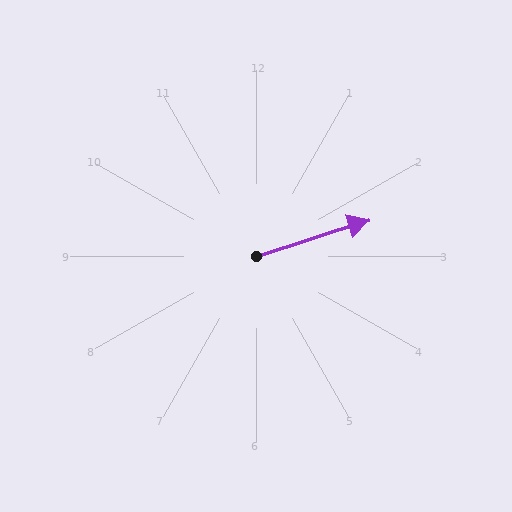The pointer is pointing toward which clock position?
Roughly 2 o'clock.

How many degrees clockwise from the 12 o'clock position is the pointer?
Approximately 72 degrees.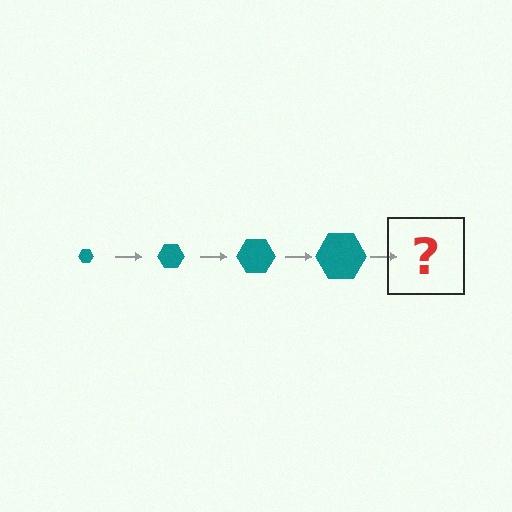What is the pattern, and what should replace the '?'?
The pattern is that the hexagon gets progressively larger each step. The '?' should be a teal hexagon, larger than the previous one.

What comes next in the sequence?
The next element should be a teal hexagon, larger than the previous one.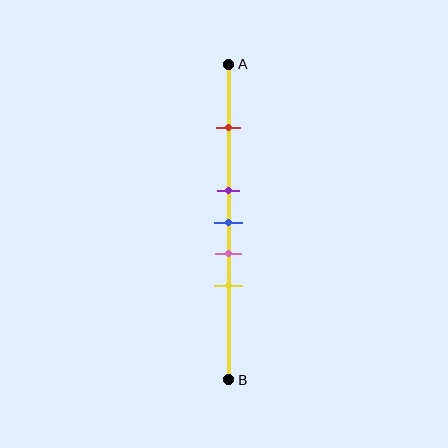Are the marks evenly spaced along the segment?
No, the marks are not evenly spaced.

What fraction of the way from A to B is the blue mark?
The blue mark is approximately 50% (0.5) of the way from A to B.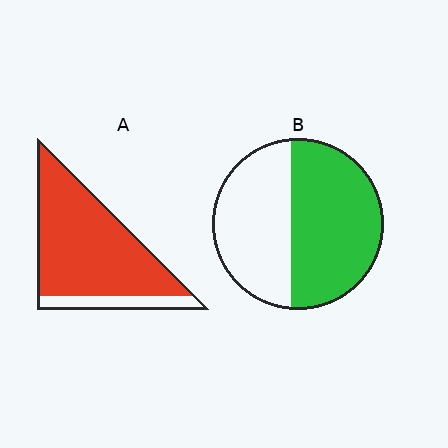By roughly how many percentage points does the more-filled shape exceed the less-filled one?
By roughly 30 percentage points (A over B).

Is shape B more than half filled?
Yes.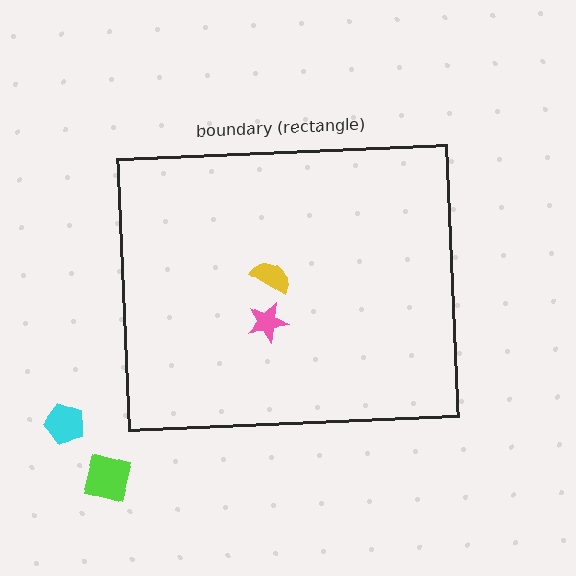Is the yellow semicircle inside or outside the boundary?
Inside.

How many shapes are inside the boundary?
2 inside, 2 outside.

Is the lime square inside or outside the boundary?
Outside.